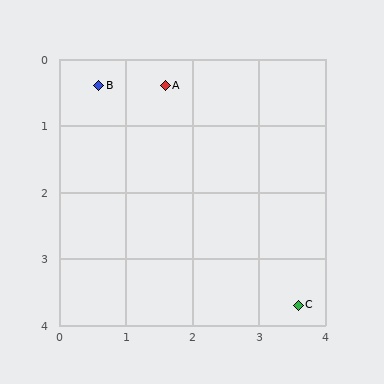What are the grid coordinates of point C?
Point C is at approximately (3.6, 3.7).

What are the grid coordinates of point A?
Point A is at approximately (1.6, 0.4).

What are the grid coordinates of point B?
Point B is at approximately (0.6, 0.4).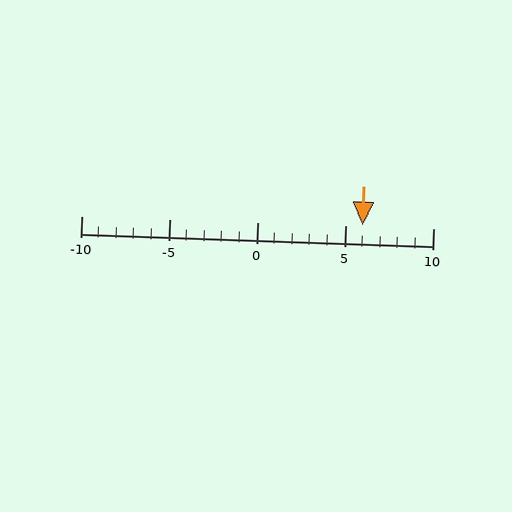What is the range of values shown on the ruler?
The ruler shows values from -10 to 10.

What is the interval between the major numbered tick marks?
The major tick marks are spaced 5 units apart.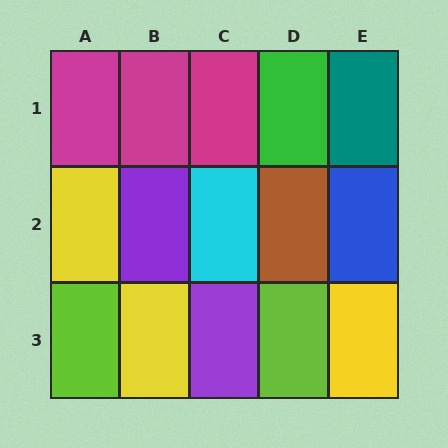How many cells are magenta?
3 cells are magenta.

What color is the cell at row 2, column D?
Brown.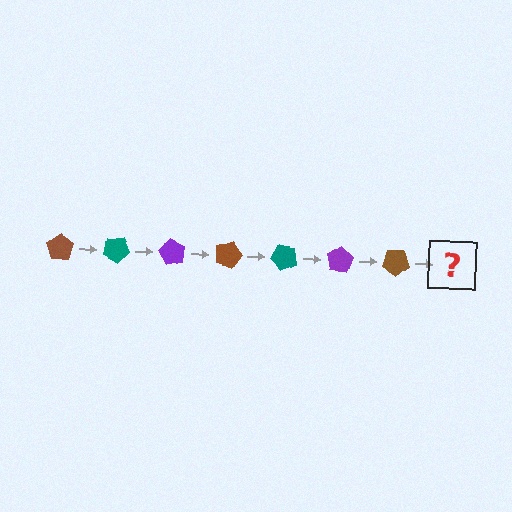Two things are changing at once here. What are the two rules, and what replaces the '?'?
The two rules are that it rotates 30 degrees each step and the color cycles through brown, teal, and purple. The '?' should be a teal pentagon, rotated 210 degrees from the start.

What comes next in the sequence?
The next element should be a teal pentagon, rotated 210 degrees from the start.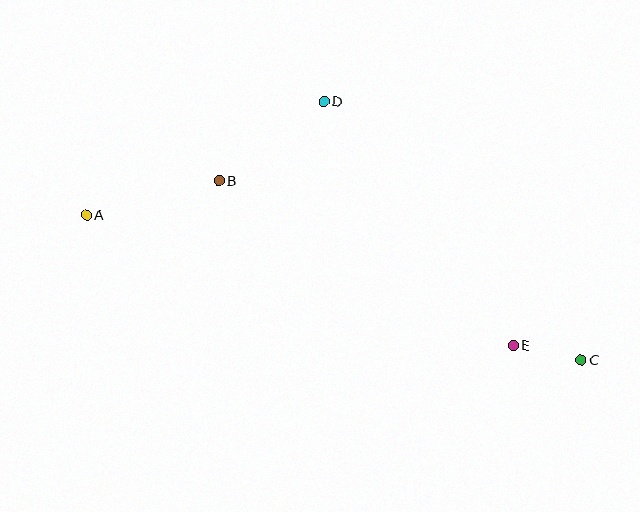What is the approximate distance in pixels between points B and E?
The distance between B and E is approximately 337 pixels.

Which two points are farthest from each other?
Points A and C are farthest from each other.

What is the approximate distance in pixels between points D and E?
The distance between D and E is approximately 309 pixels.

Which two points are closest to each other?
Points C and E are closest to each other.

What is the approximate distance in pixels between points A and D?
The distance between A and D is approximately 263 pixels.